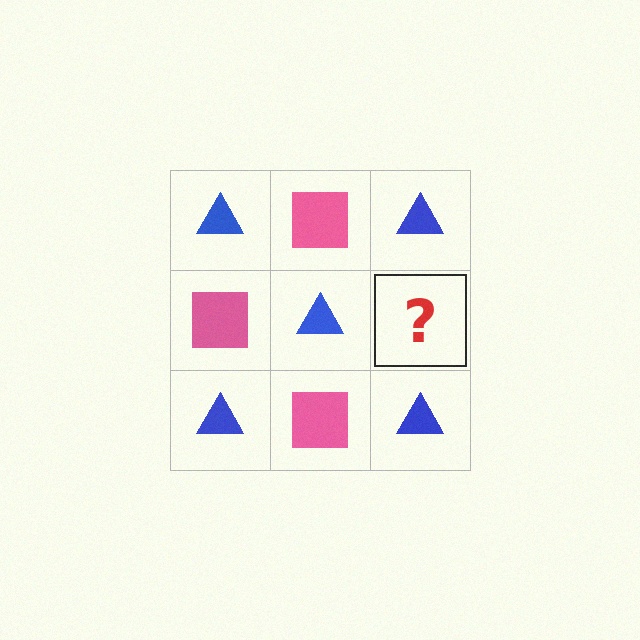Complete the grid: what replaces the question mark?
The question mark should be replaced with a pink square.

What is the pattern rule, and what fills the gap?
The rule is that it alternates blue triangle and pink square in a checkerboard pattern. The gap should be filled with a pink square.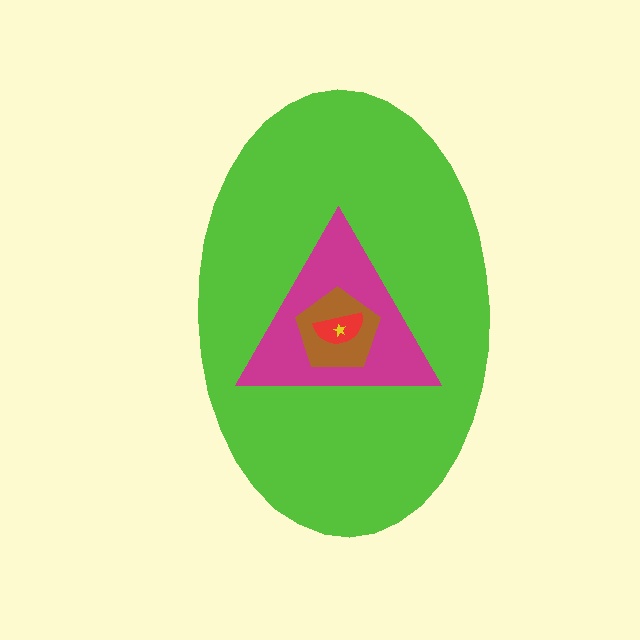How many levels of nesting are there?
5.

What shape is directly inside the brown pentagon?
The red semicircle.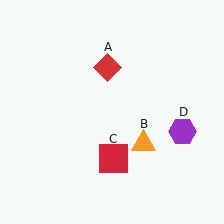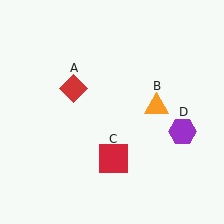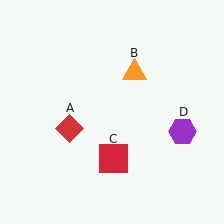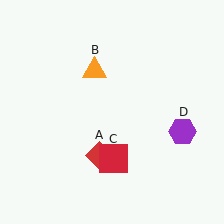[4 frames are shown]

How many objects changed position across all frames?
2 objects changed position: red diamond (object A), orange triangle (object B).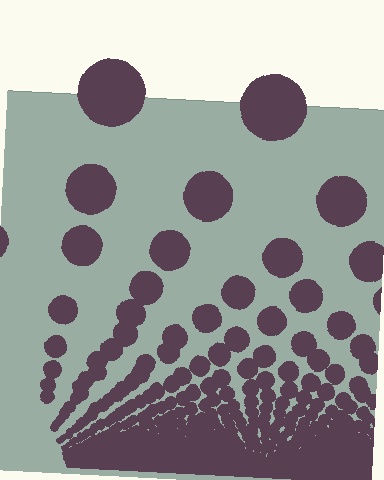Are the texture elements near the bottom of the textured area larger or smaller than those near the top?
Smaller. The gradient is inverted — elements near the bottom are smaller and denser.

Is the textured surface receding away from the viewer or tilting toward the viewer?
The surface appears to tilt toward the viewer. Texture elements get larger and sparser toward the top.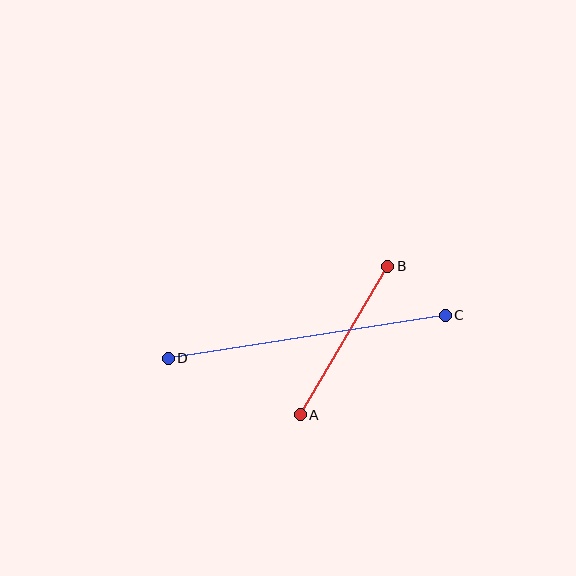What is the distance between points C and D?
The distance is approximately 281 pixels.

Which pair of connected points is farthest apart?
Points C and D are farthest apart.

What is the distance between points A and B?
The distance is approximately 172 pixels.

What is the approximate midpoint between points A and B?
The midpoint is at approximately (344, 341) pixels.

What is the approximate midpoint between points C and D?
The midpoint is at approximately (307, 337) pixels.